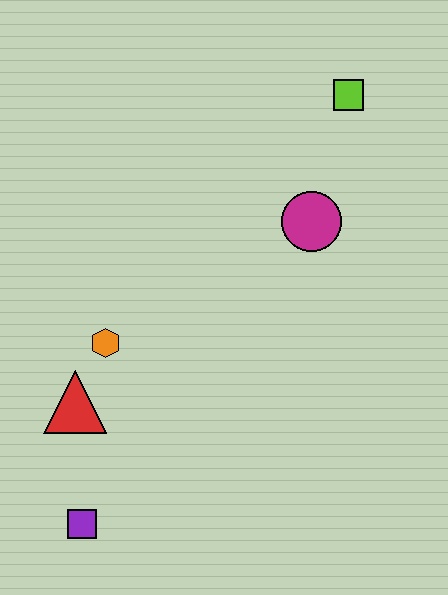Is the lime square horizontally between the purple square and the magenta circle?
No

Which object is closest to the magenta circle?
The lime square is closest to the magenta circle.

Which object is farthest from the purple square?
The lime square is farthest from the purple square.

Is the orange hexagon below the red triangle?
No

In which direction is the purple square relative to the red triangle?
The purple square is below the red triangle.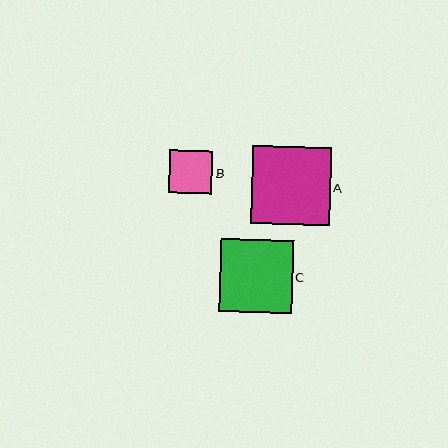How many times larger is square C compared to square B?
Square C is approximately 1.7 times the size of square B.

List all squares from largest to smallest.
From largest to smallest: A, C, B.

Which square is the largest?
Square A is the largest with a size of approximately 78 pixels.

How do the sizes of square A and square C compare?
Square A and square C are approximately the same size.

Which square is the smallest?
Square B is the smallest with a size of approximately 43 pixels.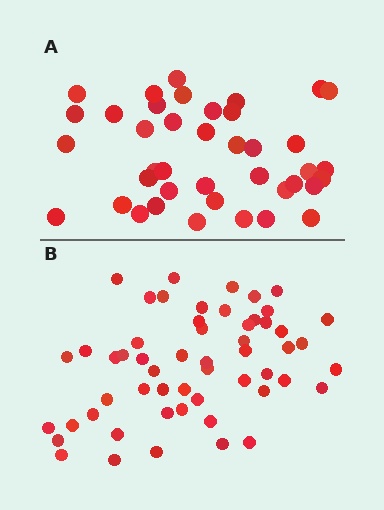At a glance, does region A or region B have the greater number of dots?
Region B (the bottom region) has more dots.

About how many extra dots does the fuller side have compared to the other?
Region B has approximately 15 more dots than region A.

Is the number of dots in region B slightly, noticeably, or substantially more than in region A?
Region B has noticeably more, but not dramatically so. The ratio is roughly 1.4 to 1.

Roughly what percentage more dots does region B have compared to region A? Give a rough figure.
About 40% more.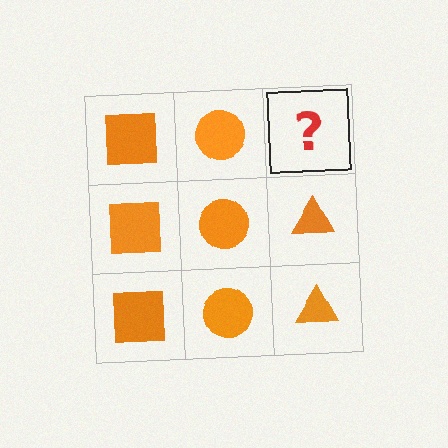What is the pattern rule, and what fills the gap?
The rule is that each column has a consistent shape. The gap should be filled with an orange triangle.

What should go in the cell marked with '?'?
The missing cell should contain an orange triangle.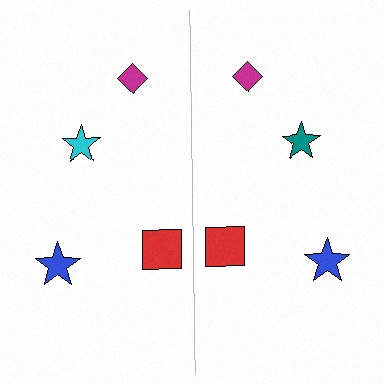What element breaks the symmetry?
The teal star on the right side breaks the symmetry — its mirror counterpart is cyan.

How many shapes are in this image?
There are 8 shapes in this image.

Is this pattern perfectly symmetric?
No, the pattern is not perfectly symmetric. The teal star on the right side breaks the symmetry — its mirror counterpart is cyan.